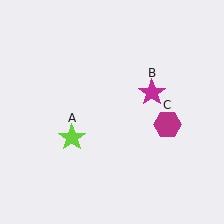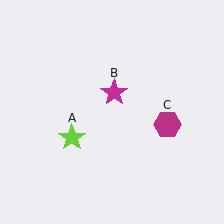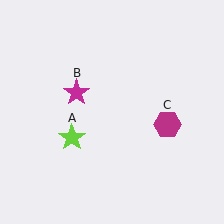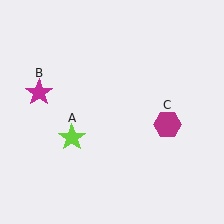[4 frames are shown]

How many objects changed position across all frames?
1 object changed position: magenta star (object B).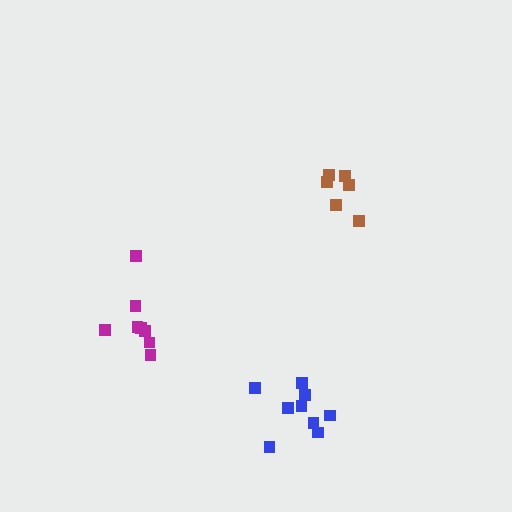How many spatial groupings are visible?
There are 3 spatial groupings.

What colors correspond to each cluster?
The clusters are colored: magenta, brown, blue.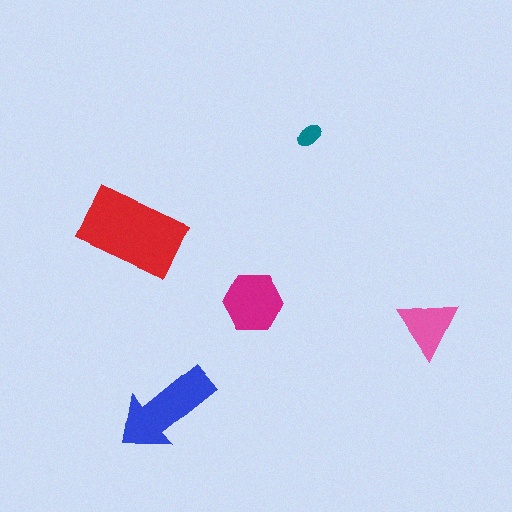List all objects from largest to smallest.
The red rectangle, the blue arrow, the magenta hexagon, the pink triangle, the teal ellipse.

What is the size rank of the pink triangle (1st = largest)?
4th.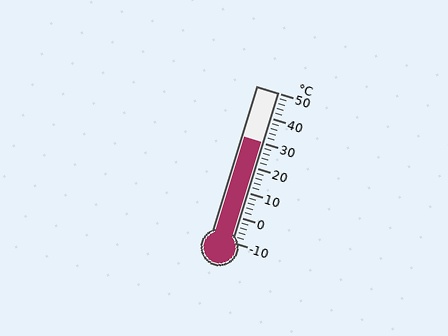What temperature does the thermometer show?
The thermometer shows approximately 30°C.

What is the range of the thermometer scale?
The thermometer scale ranges from -10°C to 50°C.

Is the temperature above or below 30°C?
The temperature is at 30°C.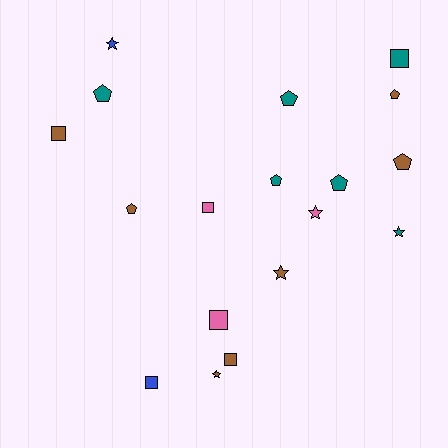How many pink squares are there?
There are 2 pink squares.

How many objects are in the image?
There are 18 objects.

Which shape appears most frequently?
Pentagon, with 7 objects.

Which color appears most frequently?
Brown, with 7 objects.